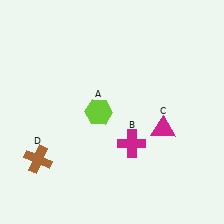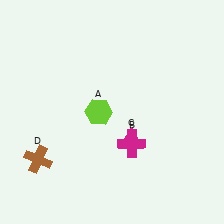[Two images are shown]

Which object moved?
The magenta triangle (C) moved left.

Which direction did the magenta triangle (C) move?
The magenta triangle (C) moved left.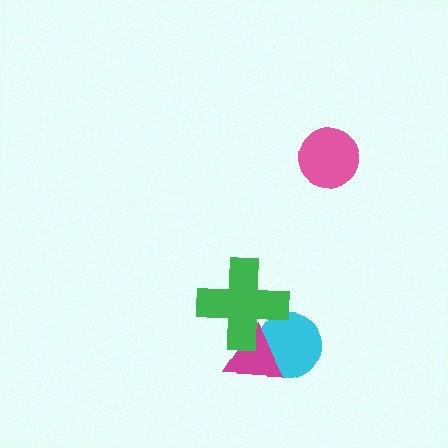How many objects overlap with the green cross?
2 objects overlap with the green cross.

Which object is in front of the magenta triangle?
The green cross is in front of the magenta triangle.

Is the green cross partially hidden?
No, no other shape covers it.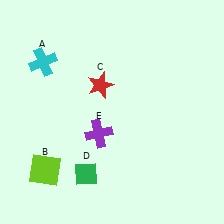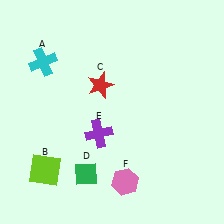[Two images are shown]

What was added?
A pink hexagon (F) was added in Image 2.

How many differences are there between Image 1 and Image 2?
There is 1 difference between the two images.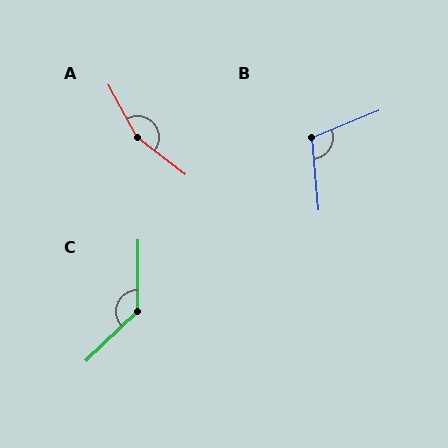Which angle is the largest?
A, at approximately 157 degrees.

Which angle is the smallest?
B, at approximately 107 degrees.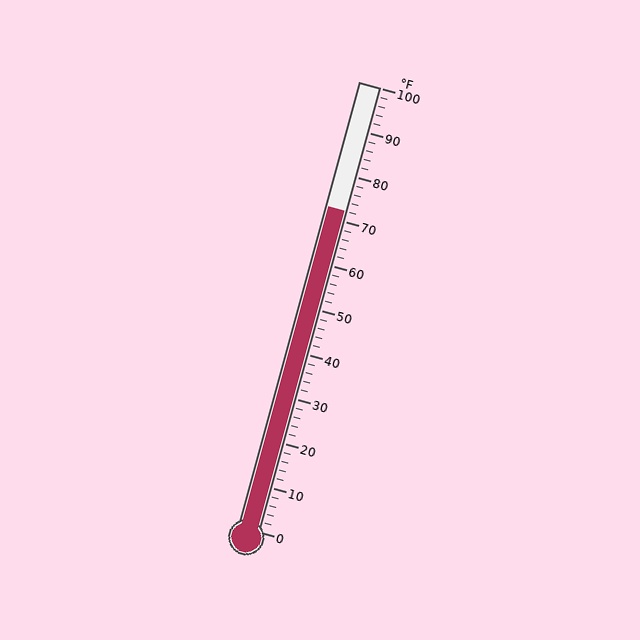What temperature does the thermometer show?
The thermometer shows approximately 72°F.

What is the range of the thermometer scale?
The thermometer scale ranges from 0°F to 100°F.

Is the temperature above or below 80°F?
The temperature is below 80°F.